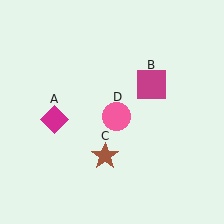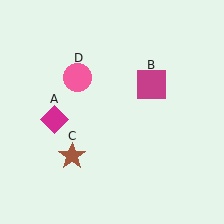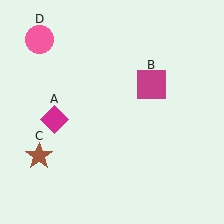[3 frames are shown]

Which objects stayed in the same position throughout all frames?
Magenta diamond (object A) and magenta square (object B) remained stationary.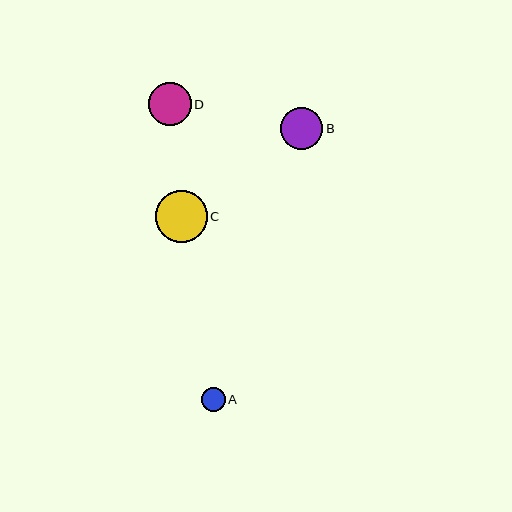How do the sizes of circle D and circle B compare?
Circle D and circle B are approximately the same size.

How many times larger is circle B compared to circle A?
Circle B is approximately 1.8 times the size of circle A.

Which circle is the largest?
Circle C is the largest with a size of approximately 52 pixels.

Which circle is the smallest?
Circle A is the smallest with a size of approximately 24 pixels.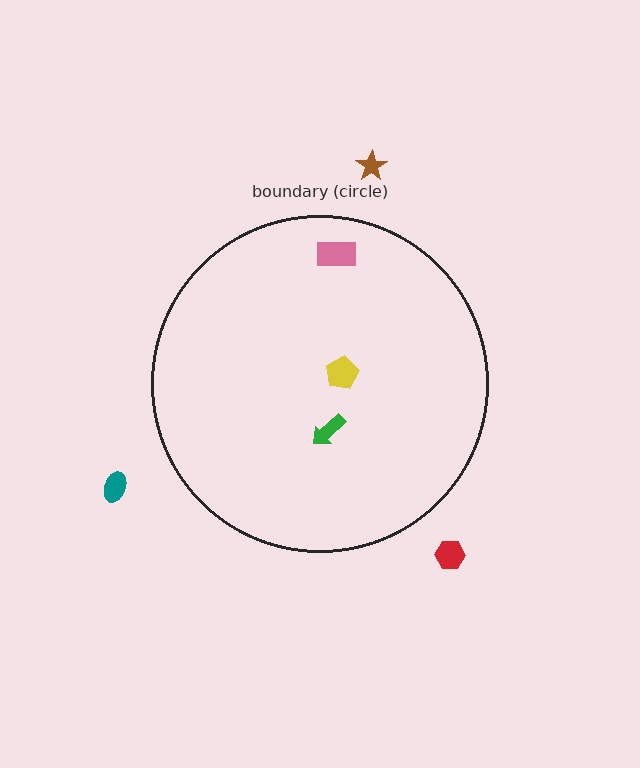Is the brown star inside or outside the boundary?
Outside.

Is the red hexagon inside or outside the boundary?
Outside.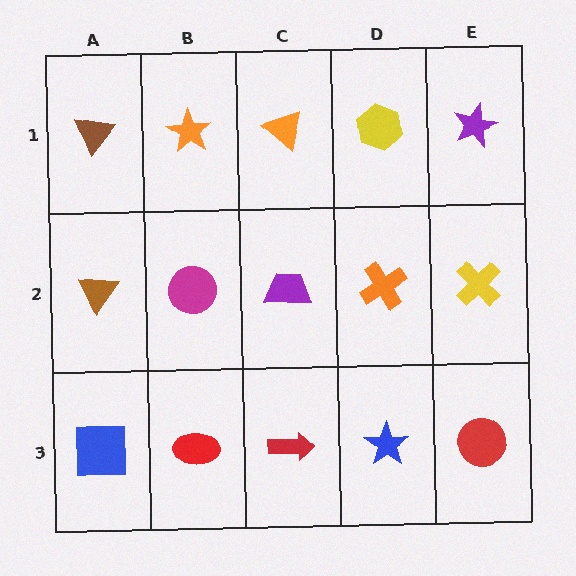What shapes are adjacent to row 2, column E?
A purple star (row 1, column E), a red circle (row 3, column E), an orange cross (row 2, column D).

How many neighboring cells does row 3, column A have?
2.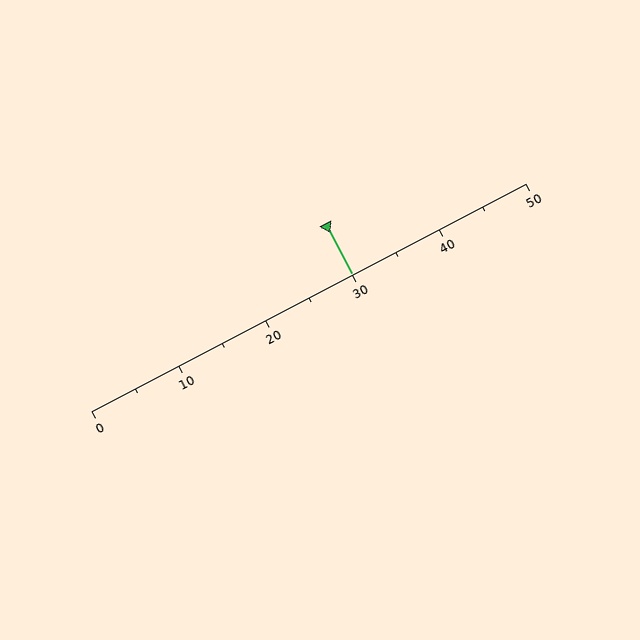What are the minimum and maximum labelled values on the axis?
The axis runs from 0 to 50.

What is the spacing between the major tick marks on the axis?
The major ticks are spaced 10 apart.